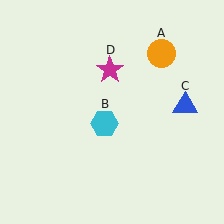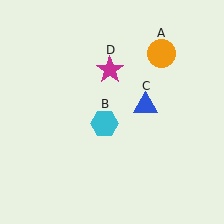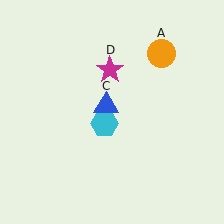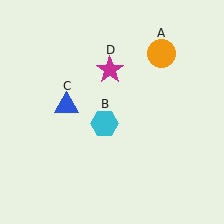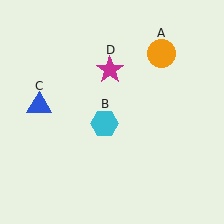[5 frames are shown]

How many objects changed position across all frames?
1 object changed position: blue triangle (object C).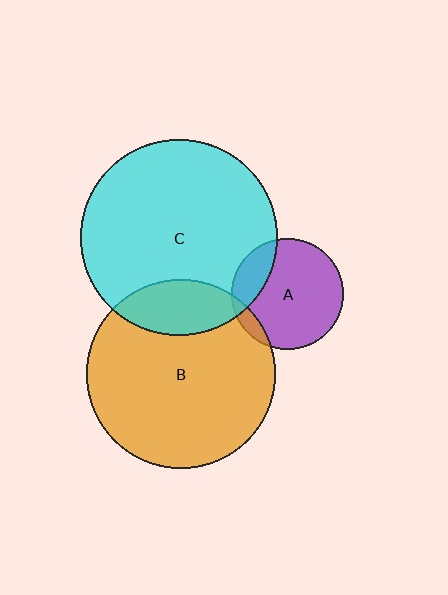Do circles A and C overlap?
Yes.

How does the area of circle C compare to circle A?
Approximately 3.1 times.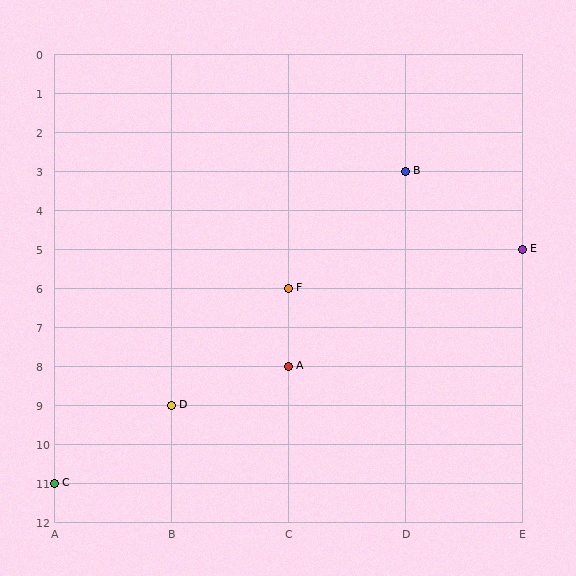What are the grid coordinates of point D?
Point D is at grid coordinates (B, 9).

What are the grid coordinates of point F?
Point F is at grid coordinates (C, 6).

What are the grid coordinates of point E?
Point E is at grid coordinates (E, 5).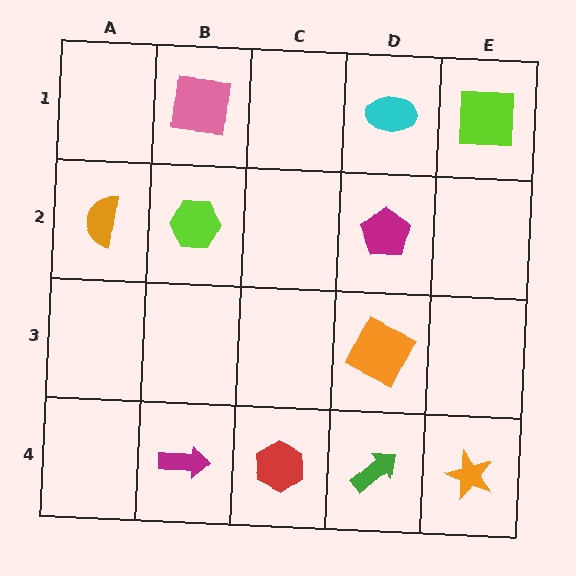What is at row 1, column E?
A lime square.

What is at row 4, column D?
A green arrow.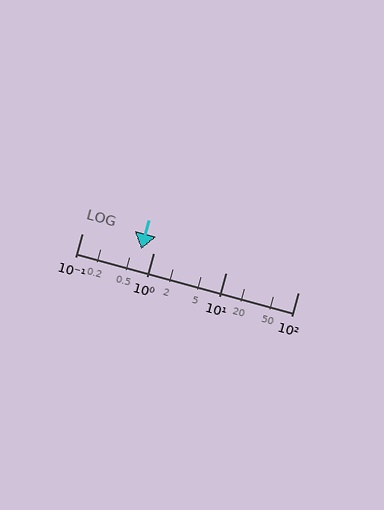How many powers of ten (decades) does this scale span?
The scale spans 3 decades, from 0.1 to 100.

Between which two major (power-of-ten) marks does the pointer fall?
The pointer is between 0.1 and 1.